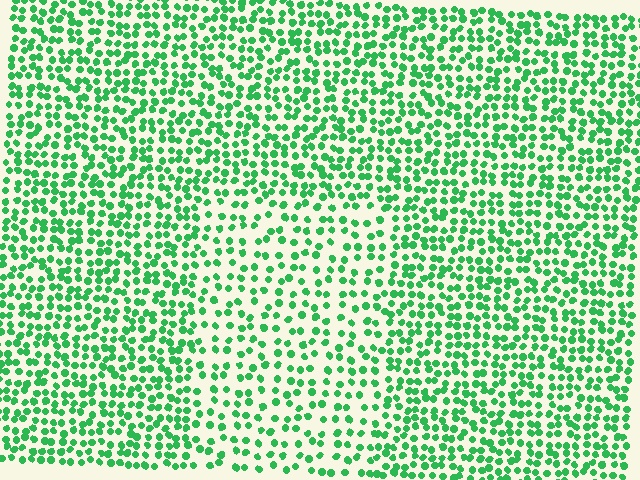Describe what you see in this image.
The image contains small green elements arranged at two different densities. A rectangle-shaped region is visible where the elements are less densely packed than the surrounding area.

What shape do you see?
I see a rectangle.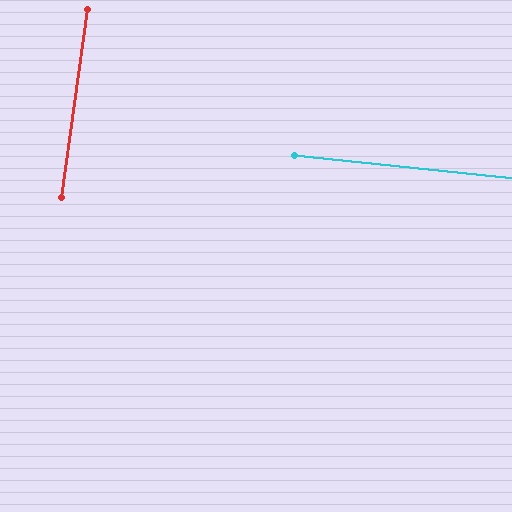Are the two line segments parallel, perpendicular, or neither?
Perpendicular — they meet at approximately 88°.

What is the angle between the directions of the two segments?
Approximately 88 degrees.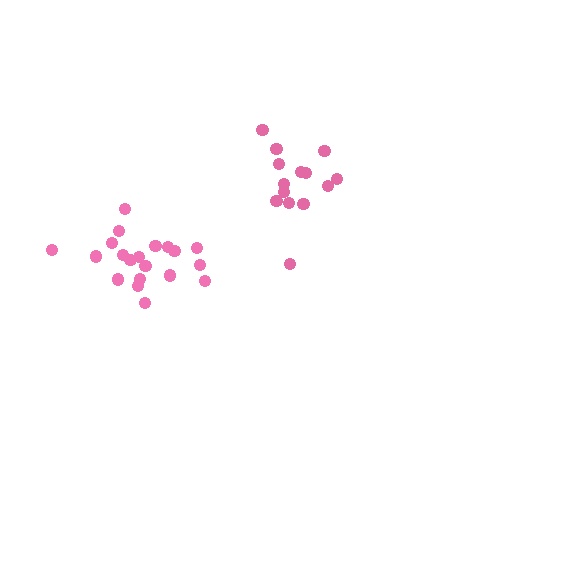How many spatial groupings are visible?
There are 2 spatial groupings.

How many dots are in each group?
Group 1: 20 dots, Group 2: 14 dots (34 total).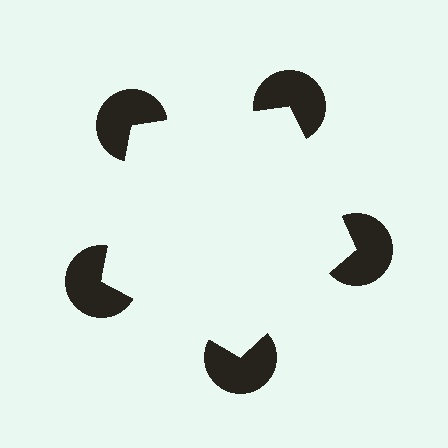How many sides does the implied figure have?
5 sides.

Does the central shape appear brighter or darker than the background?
It typically appears slightly brighter than the background, even though no actual brightness change is drawn.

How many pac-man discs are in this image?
There are 5 — one at each vertex of the illusory pentagon.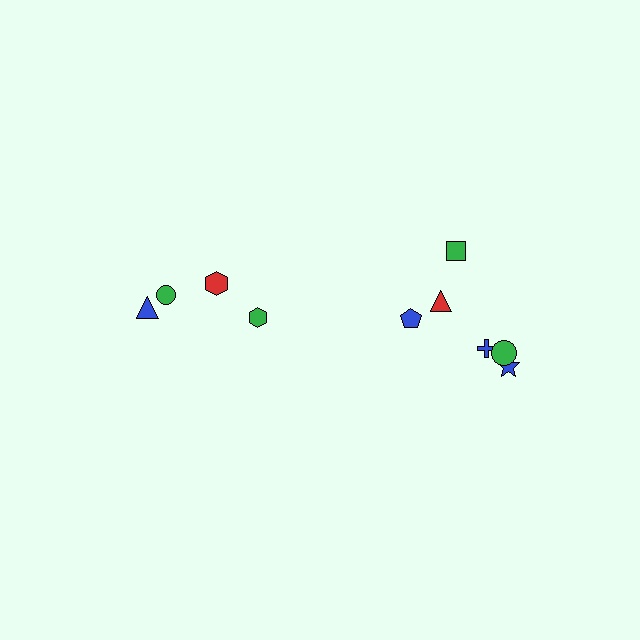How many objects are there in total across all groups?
There are 10 objects.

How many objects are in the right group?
There are 6 objects.